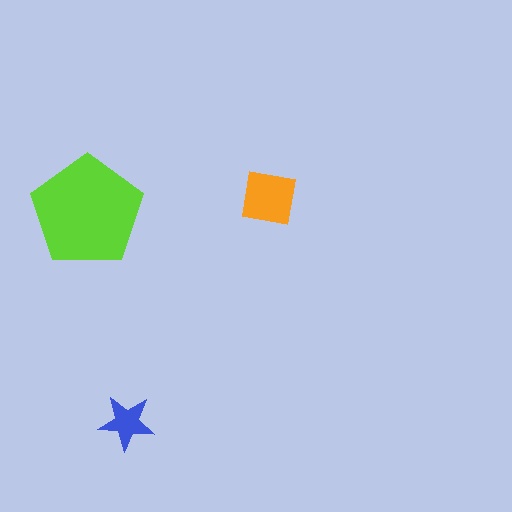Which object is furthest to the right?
The orange square is rightmost.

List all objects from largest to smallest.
The lime pentagon, the orange square, the blue star.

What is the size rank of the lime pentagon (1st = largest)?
1st.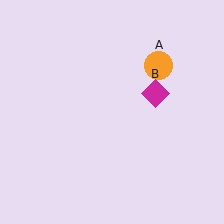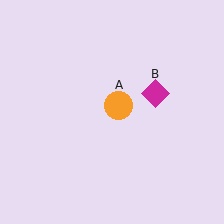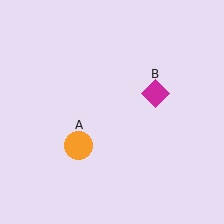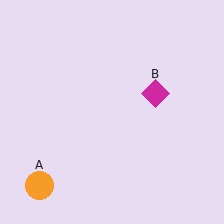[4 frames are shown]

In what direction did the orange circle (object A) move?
The orange circle (object A) moved down and to the left.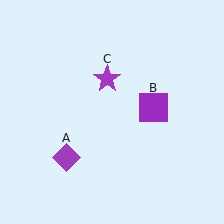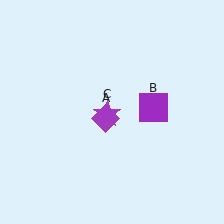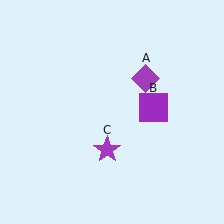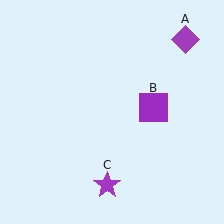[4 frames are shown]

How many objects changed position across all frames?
2 objects changed position: purple diamond (object A), purple star (object C).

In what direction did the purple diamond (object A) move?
The purple diamond (object A) moved up and to the right.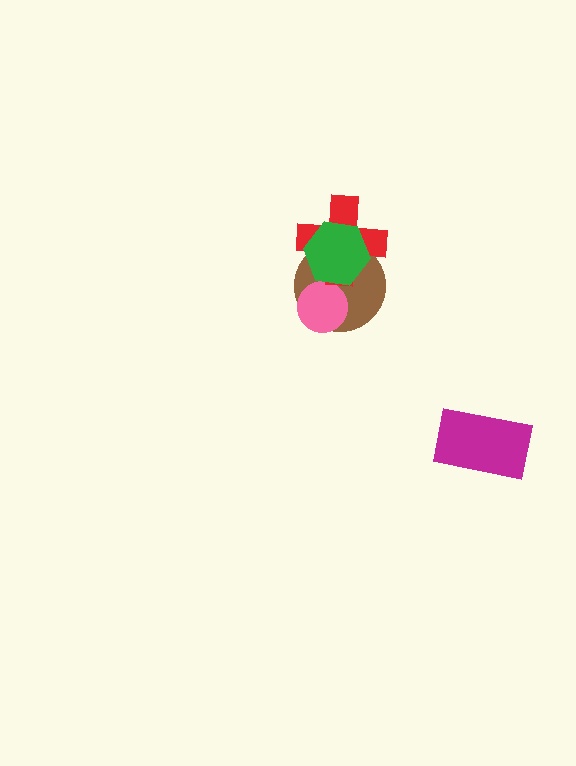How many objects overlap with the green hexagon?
2 objects overlap with the green hexagon.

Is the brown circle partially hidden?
Yes, it is partially covered by another shape.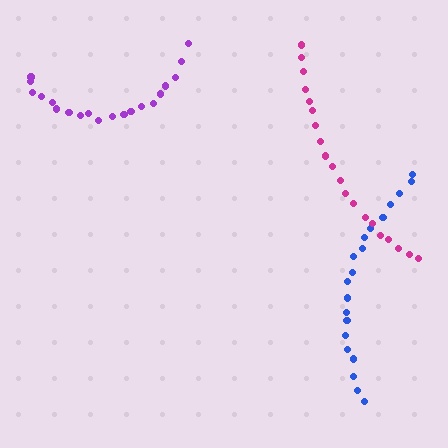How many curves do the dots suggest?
There are 3 distinct paths.